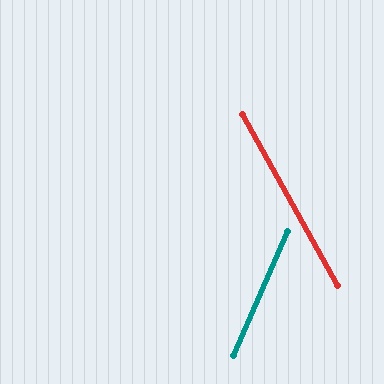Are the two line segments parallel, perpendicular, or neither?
Neither parallel nor perpendicular — they differ by about 52°.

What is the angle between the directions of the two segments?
Approximately 52 degrees.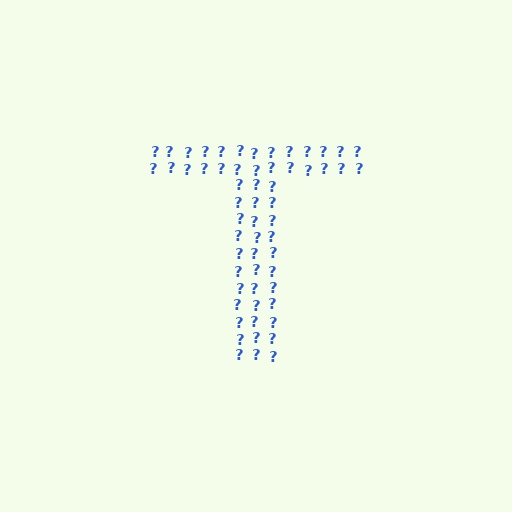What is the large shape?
The large shape is the letter T.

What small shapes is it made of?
It is made of small question marks.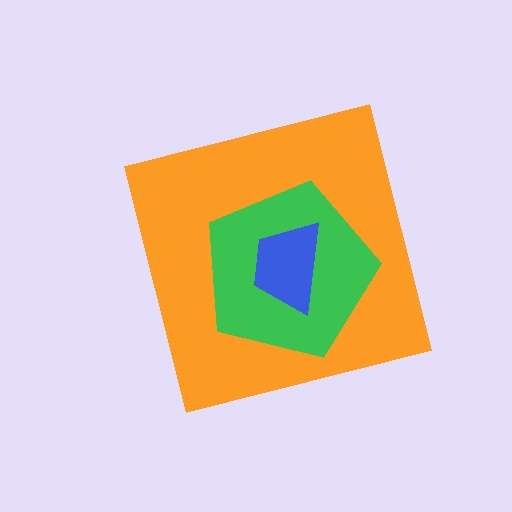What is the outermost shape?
The orange square.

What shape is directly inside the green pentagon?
The blue trapezoid.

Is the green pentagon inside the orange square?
Yes.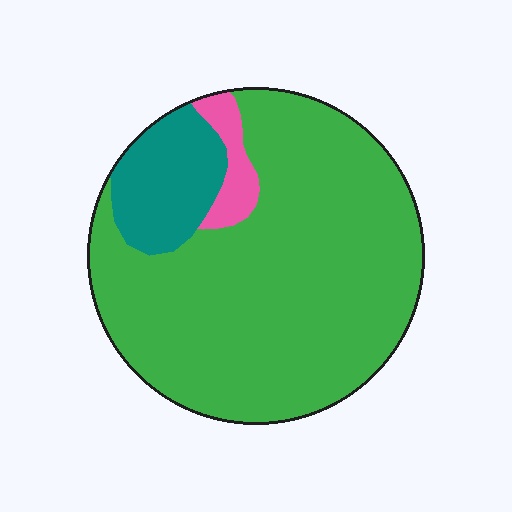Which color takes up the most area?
Green, at roughly 80%.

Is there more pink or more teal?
Teal.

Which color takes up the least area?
Pink, at roughly 5%.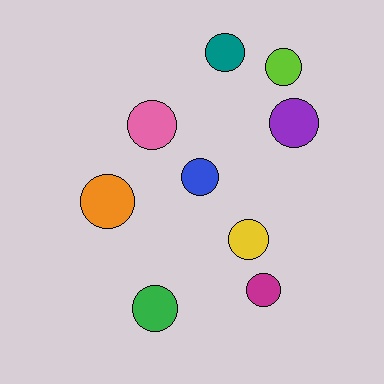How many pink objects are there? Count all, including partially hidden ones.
There is 1 pink object.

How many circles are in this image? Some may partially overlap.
There are 9 circles.